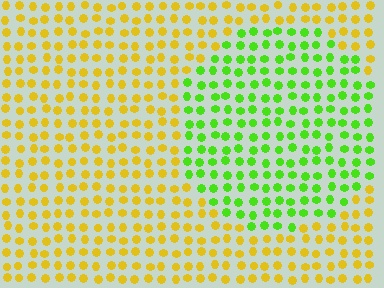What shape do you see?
I see a circle.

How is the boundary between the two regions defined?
The boundary is defined purely by a slight shift in hue (about 56 degrees). Spacing, size, and orientation are identical on both sides.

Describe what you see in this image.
The image is filled with small yellow elements in a uniform arrangement. A circle-shaped region is visible where the elements are tinted to a slightly different hue, forming a subtle color boundary.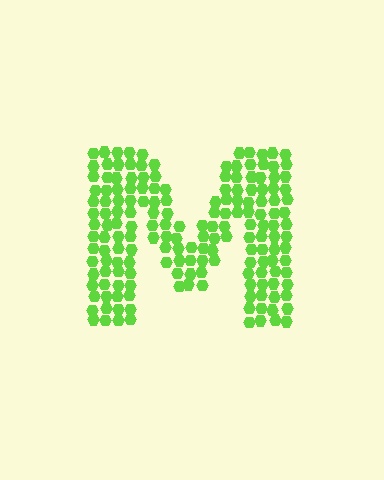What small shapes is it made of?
It is made of small hexagons.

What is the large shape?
The large shape is the letter M.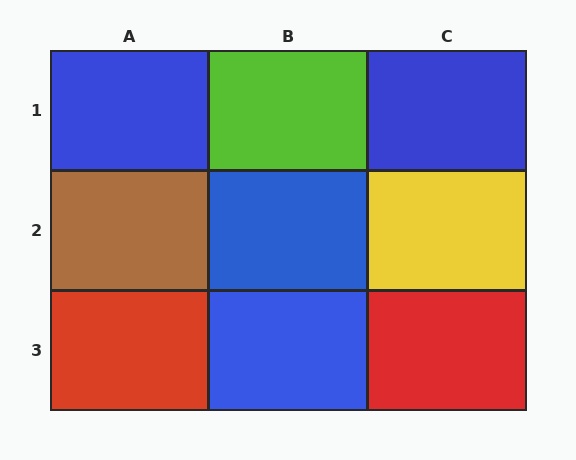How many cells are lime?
1 cell is lime.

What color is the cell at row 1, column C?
Blue.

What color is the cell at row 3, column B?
Blue.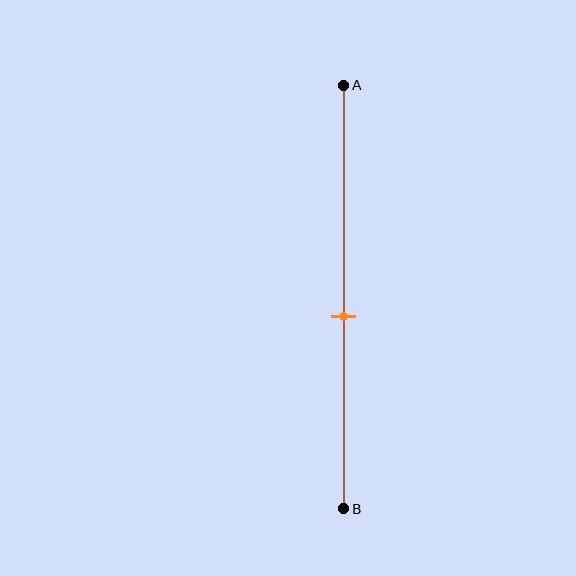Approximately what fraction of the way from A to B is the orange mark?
The orange mark is approximately 55% of the way from A to B.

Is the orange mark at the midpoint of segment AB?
No, the mark is at about 55% from A, not at the 50% midpoint.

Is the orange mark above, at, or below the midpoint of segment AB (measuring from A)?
The orange mark is below the midpoint of segment AB.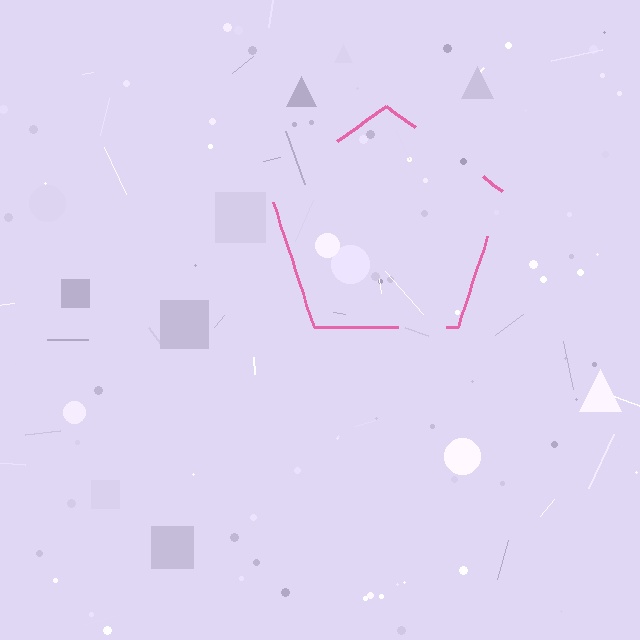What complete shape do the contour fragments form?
The contour fragments form a pentagon.